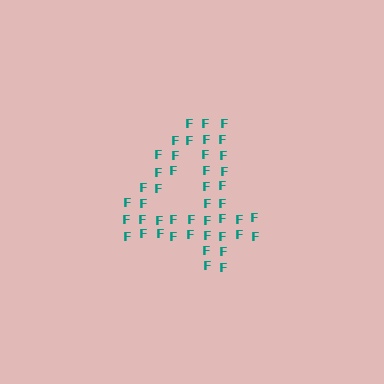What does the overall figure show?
The overall figure shows the digit 4.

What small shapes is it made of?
It is made of small letter F's.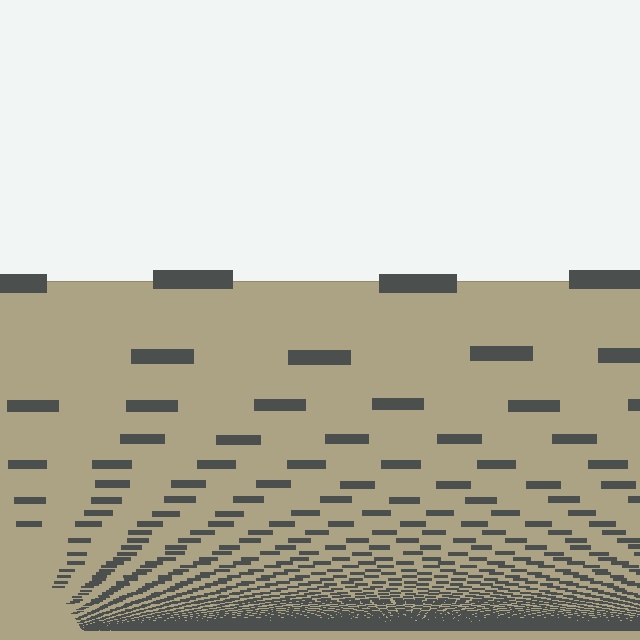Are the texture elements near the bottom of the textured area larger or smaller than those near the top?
Smaller. The gradient is inverted — elements near the bottom are smaller and denser.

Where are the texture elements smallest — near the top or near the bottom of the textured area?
Near the bottom.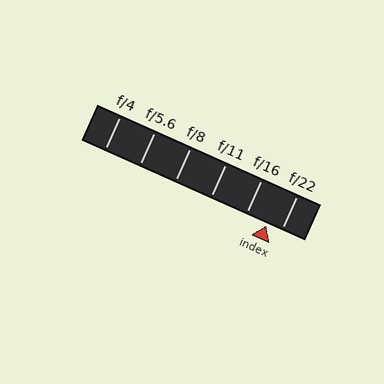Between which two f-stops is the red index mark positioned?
The index mark is between f/16 and f/22.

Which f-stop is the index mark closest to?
The index mark is closest to f/22.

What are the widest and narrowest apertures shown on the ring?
The widest aperture shown is f/4 and the narrowest is f/22.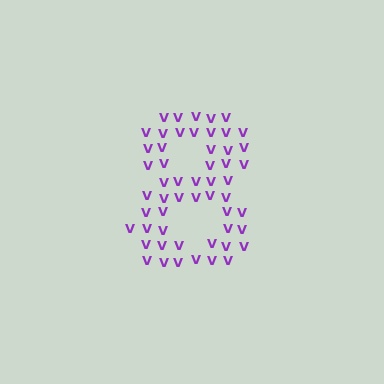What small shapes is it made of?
It is made of small letter V's.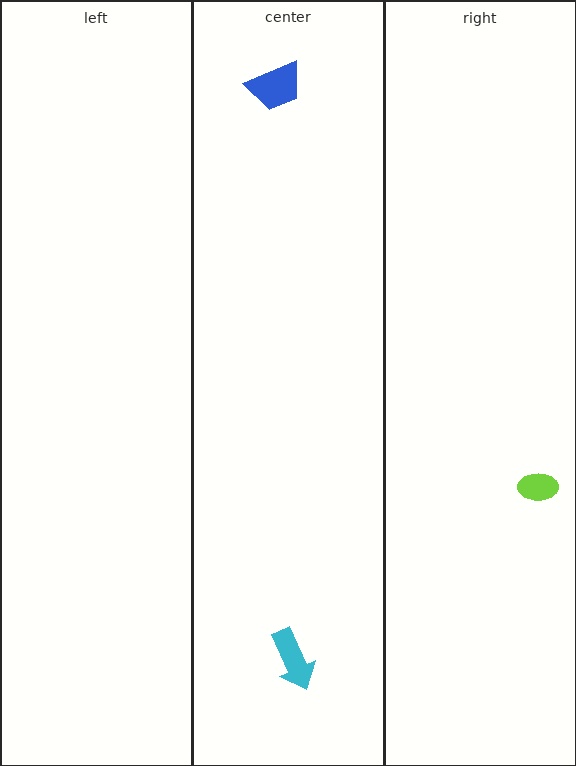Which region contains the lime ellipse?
The right region.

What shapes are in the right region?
The lime ellipse.